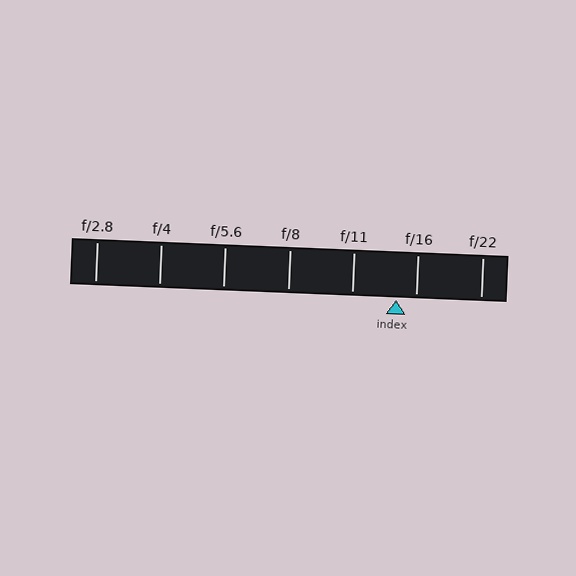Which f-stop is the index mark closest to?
The index mark is closest to f/16.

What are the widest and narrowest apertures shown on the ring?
The widest aperture shown is f/2.8 and the narrowest is f/22.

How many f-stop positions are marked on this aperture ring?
There are 7 f-stop positions marked.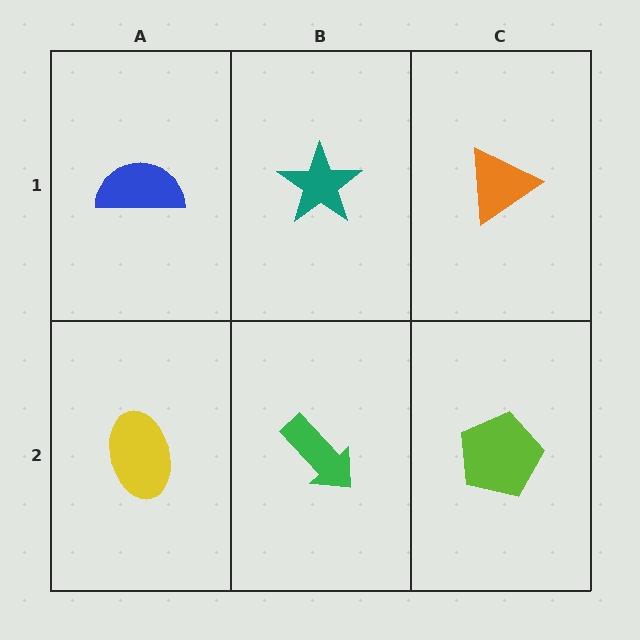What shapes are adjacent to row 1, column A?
A yellow ellipse (row 2, column A), a teal star (row 1, column B).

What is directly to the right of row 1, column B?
An orange triangle.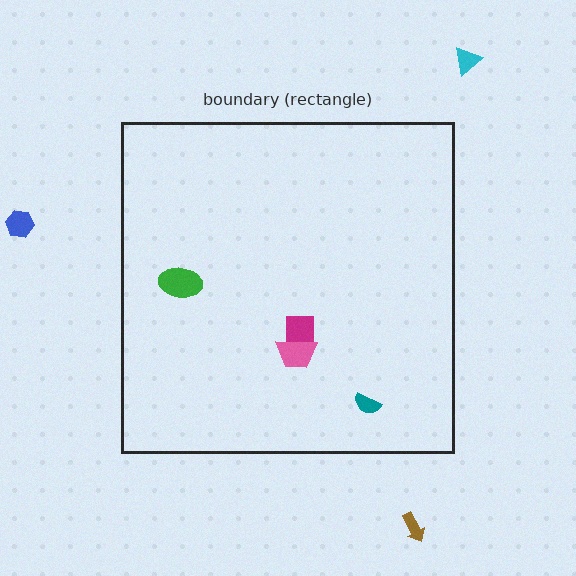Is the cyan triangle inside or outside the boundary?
Outside.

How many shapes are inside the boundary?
4 inside, 3 outside.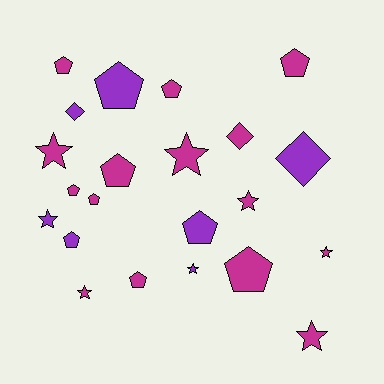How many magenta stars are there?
There are 6 magenta stars.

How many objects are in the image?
There are 22 objects.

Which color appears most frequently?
Magenta, with 15 objects.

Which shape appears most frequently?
Pentagon, with 11 objects.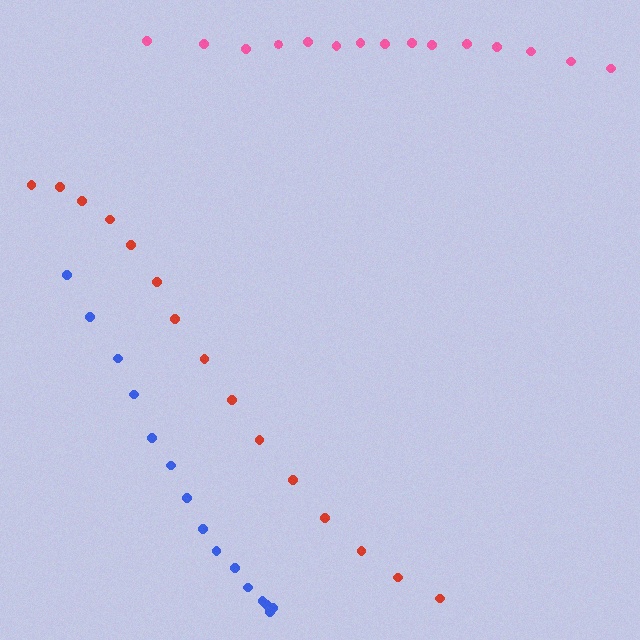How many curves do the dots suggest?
There are 3 distinct paths.